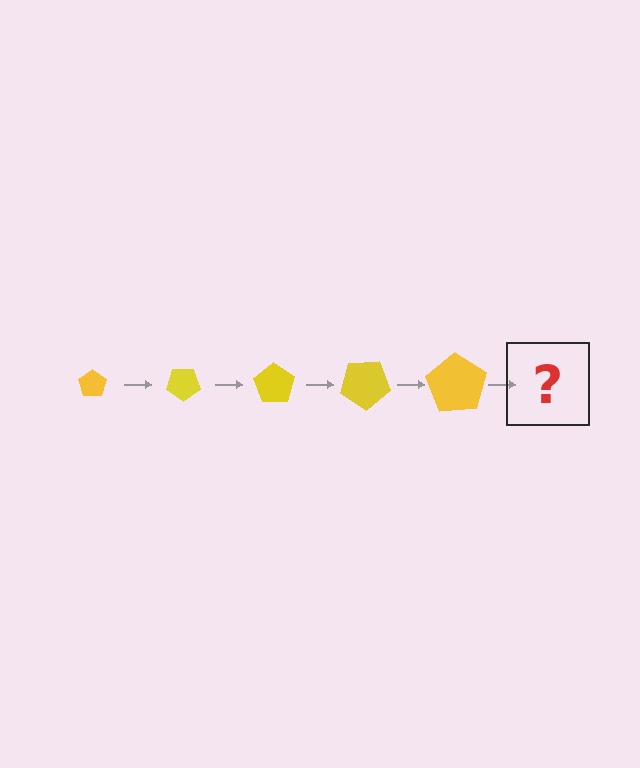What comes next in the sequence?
The next element should be a pentagon, larger than the previous one and rotated 175 degrees from the start.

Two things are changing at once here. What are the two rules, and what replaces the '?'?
The two rules are that the pentagon grows larger each step and it rotates 35 degrees each step. The '?' should be a pentagon, larger than the previous one and rotated 175 degrees from the start.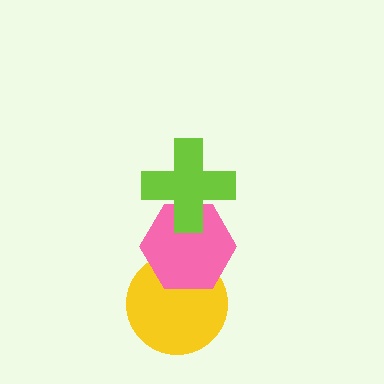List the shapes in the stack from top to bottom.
From top to bottom: the lime cross, the pink hexagon, the yellow circle.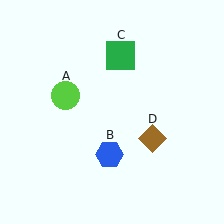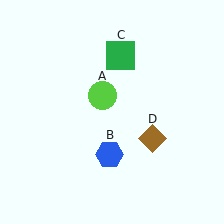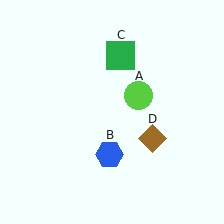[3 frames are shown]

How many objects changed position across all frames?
1 object changed position: lime circle (object A).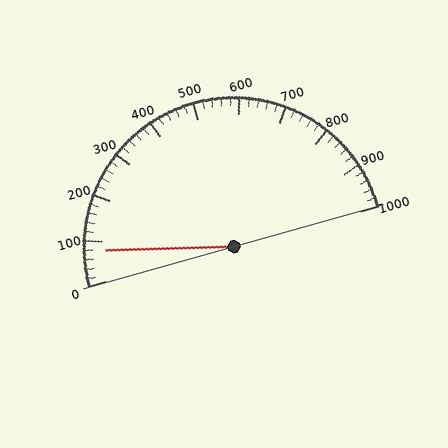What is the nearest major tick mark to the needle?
The nearest major tick mark is 100.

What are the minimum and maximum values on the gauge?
The gauge ranges from 0 to 1000.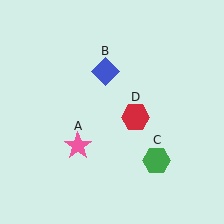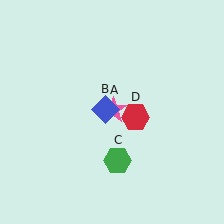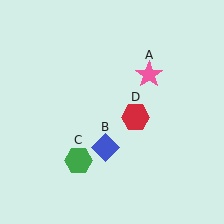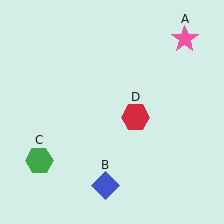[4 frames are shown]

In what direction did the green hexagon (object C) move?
The green hexagon (object C) moved left.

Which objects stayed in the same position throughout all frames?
Red hexagon (object D) remained stationary.